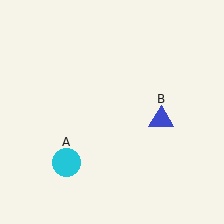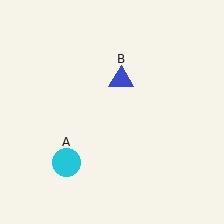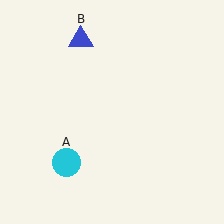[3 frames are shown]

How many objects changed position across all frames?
1 object changed position: blue triangle (object B).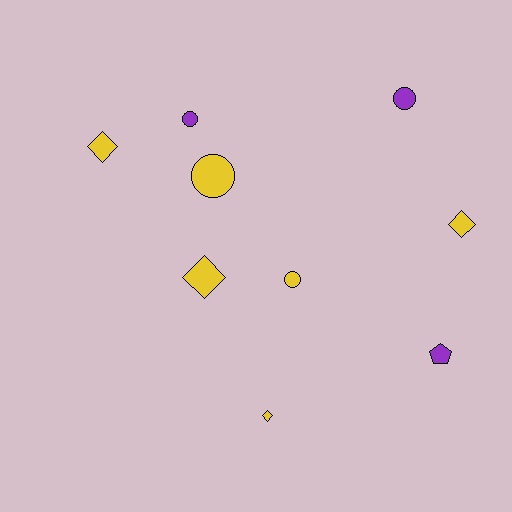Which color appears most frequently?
Yellow, with 6 objects.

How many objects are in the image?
There are 9 objects.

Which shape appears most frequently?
Circle, with 4 objects.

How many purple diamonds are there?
There are no purple diamonds.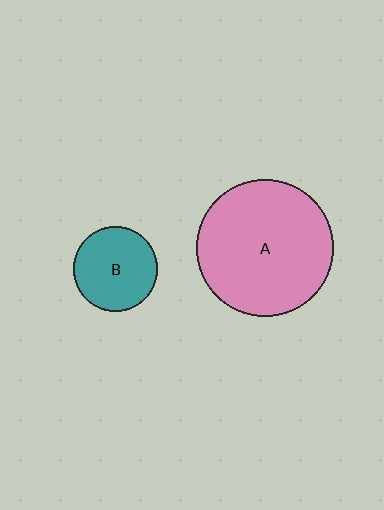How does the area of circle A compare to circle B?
Approximately 2.6 times.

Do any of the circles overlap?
No, none of the circles overlap.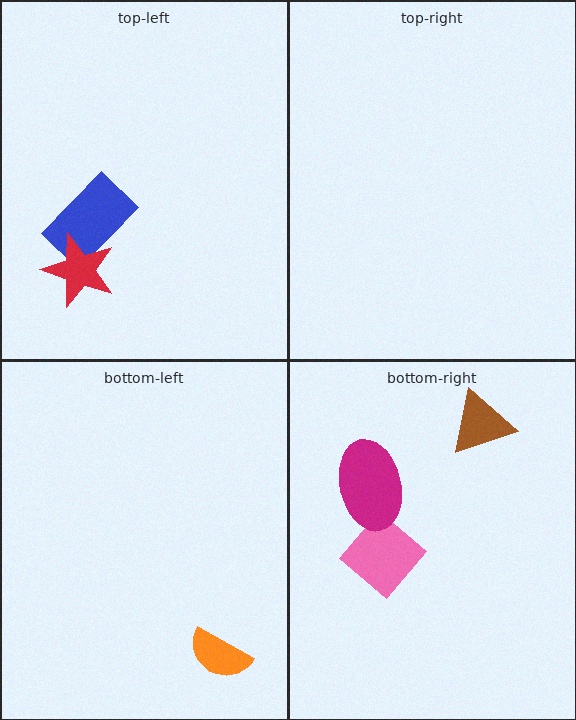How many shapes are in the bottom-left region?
1.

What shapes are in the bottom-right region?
The pink diamond, the magenta ellipse, the brown triangle.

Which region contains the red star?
The top-left region.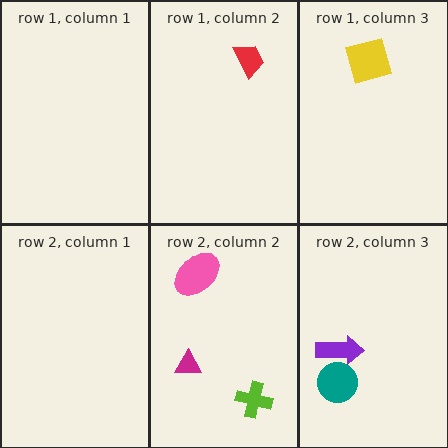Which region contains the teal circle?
The row 2, column 3 region.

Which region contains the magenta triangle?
The row 2, column 2 region.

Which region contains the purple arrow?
The row 2, column 3 region.